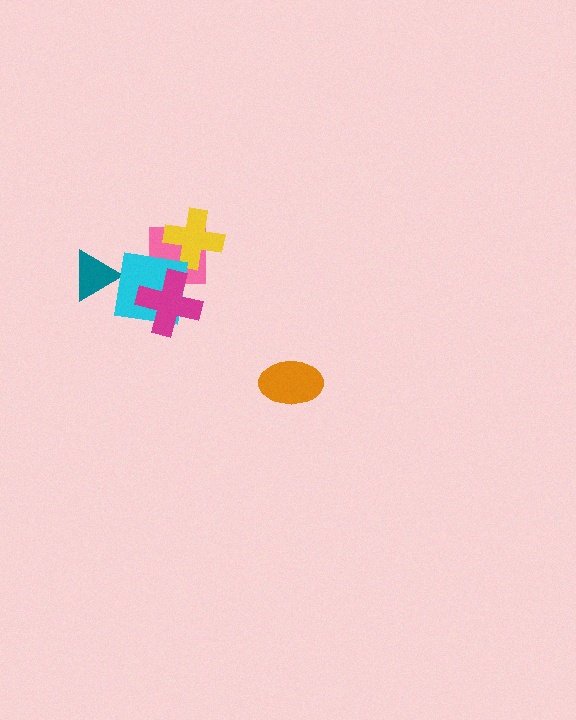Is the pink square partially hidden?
Yes, it is partially covered by another shape.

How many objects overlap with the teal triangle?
1 object overlaps with the teal triangle.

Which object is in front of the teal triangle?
The cyan square is in front of the teal triangle.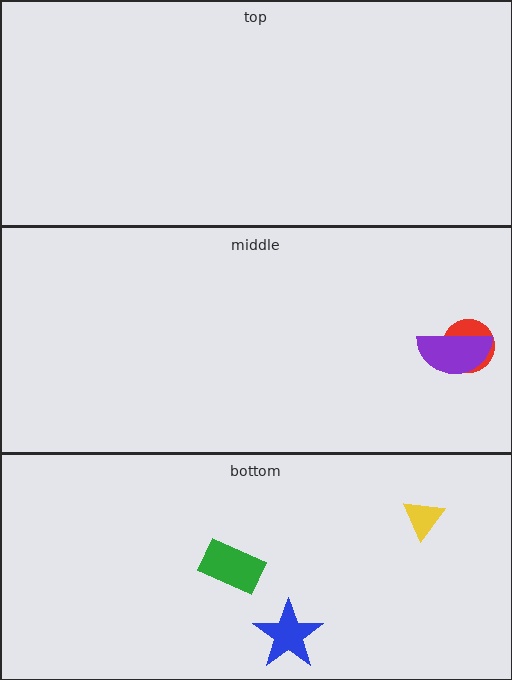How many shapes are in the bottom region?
3.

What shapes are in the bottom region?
The yellow triangle, the blue star, the green rectangle.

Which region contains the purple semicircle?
The middle region.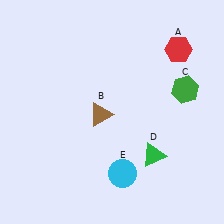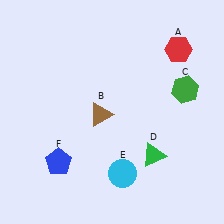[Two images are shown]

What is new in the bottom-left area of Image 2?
A blue pentagon (F) was added in the bottom-left area of Image 2.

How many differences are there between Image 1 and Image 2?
There is 1 difference between the two images.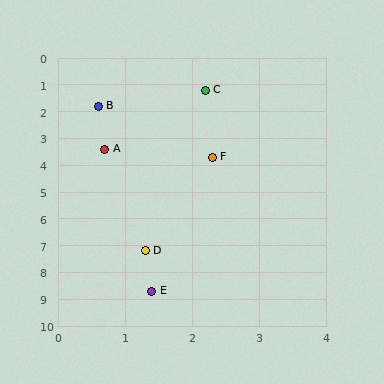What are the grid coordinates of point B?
Point B is at approximately (0.6, 1.8).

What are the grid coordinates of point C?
Point C is at approximately (2.2, 1.2).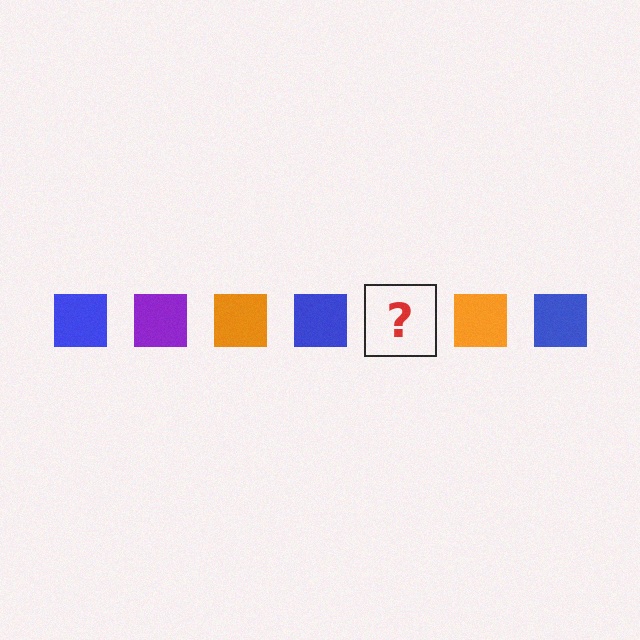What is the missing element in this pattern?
The missing element is a purple square.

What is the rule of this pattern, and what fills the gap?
The rule is that the pattern cycles through blue, purple, orange squares. The gap should be filled with a purple square.